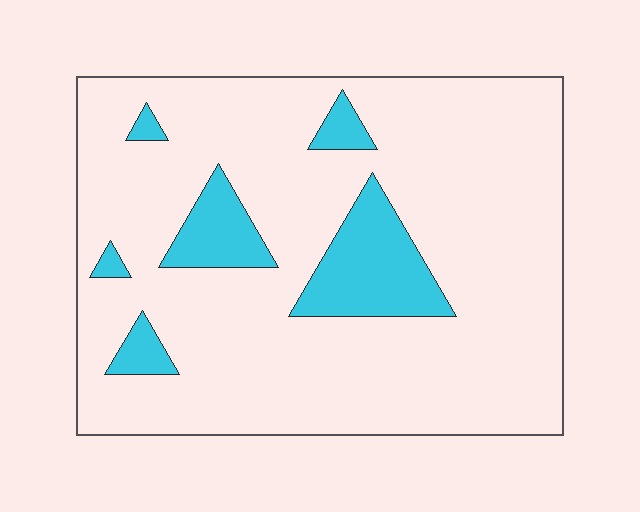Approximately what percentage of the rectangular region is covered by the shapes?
Approximately 15%.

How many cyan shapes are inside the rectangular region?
6.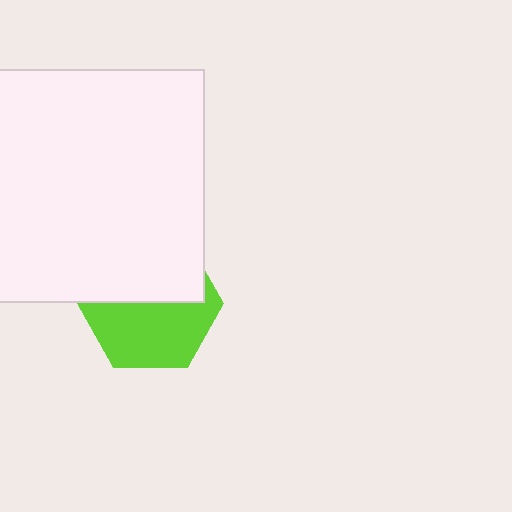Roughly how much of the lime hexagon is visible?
About half of it is visible (roughly 52%).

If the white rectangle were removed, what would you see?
You would see the complete lime hexagon.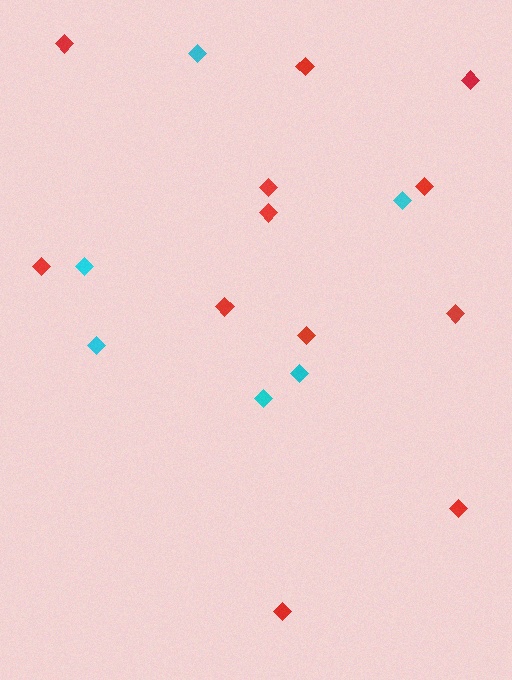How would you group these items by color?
There are 2 groups: one group of red diamonds (12) and one group of cyan diamonds (6).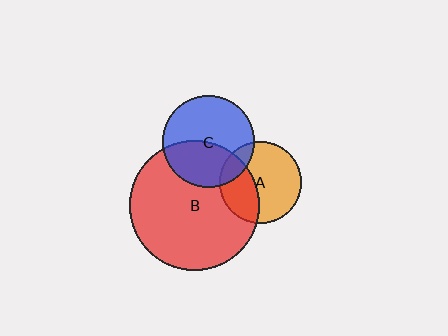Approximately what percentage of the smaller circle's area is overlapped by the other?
Approximately 40%.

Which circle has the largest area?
Circle B (red).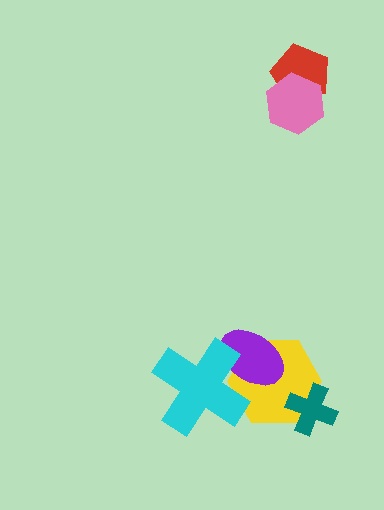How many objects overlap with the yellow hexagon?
3 objects overlap with the yellow hexagon.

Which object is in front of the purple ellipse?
The cyan cross is in front of the purple ellipse.